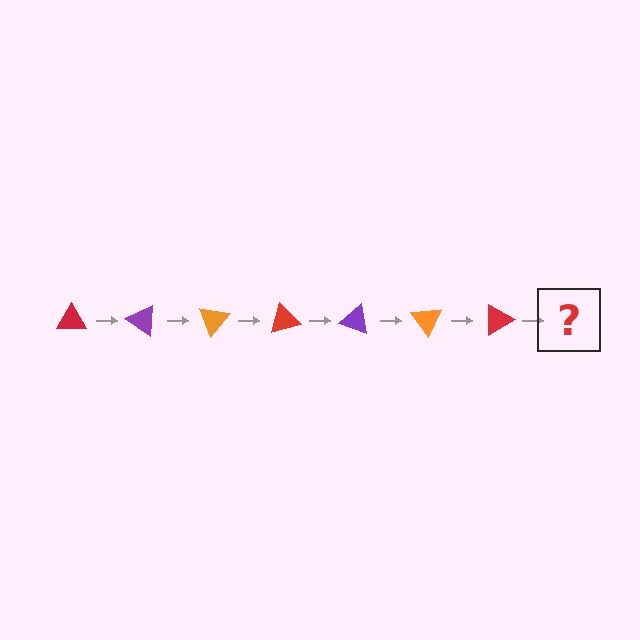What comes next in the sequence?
The next element should be a purple triangle, rotated 245 degrees from the start.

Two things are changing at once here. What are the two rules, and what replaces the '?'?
The two rules are that it rotates 35 degrees each step and the color cycles through red, purple, and orange. The '?' should be a purple triangle, rotated 245 degrees from the start.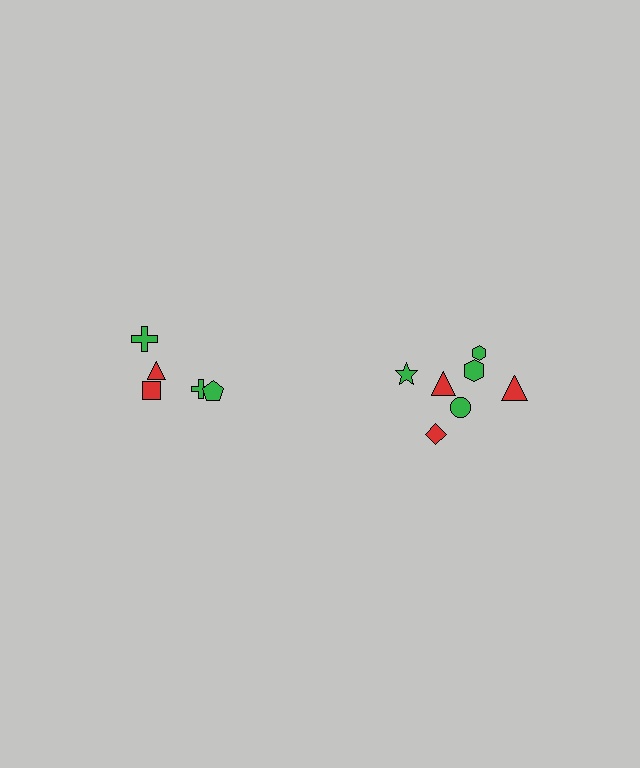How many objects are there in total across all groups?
There are 12 objects.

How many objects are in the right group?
There are 7 objects.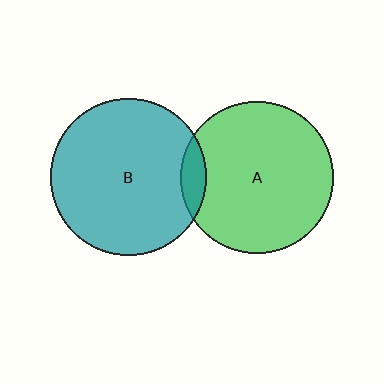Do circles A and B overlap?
Yes.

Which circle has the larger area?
Circle B (teal).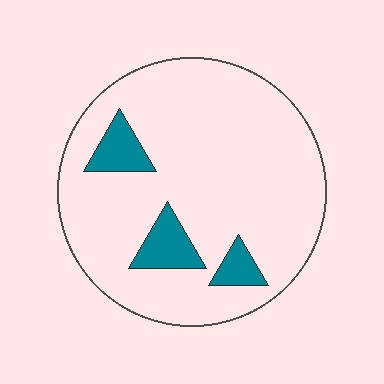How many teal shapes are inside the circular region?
3.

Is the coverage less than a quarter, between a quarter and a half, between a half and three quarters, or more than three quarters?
Less than a quarter.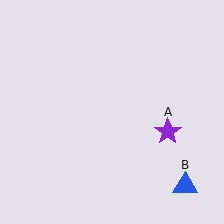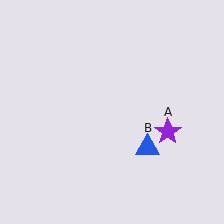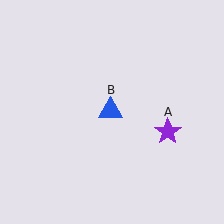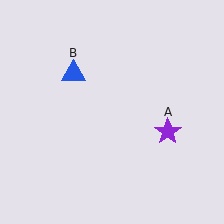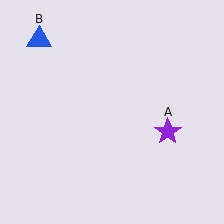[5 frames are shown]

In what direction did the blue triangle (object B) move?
The blue triangle (object B) moved up and to the left.